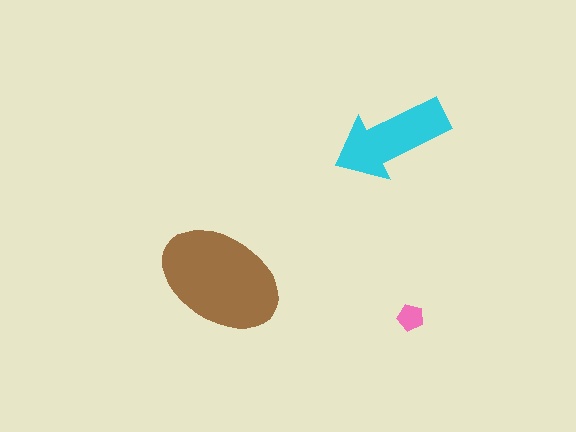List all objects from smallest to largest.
The pink pentagon, the cyan arrow, the brown ellipse.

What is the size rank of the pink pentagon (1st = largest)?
3rd.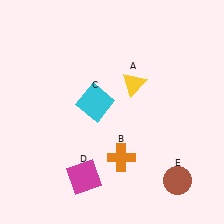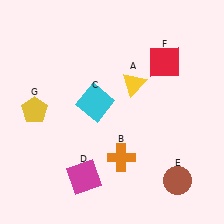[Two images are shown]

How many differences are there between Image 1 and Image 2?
There are 2 differences between the two images.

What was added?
A red square (F), a yellow pentagon (G) were added in Image 2.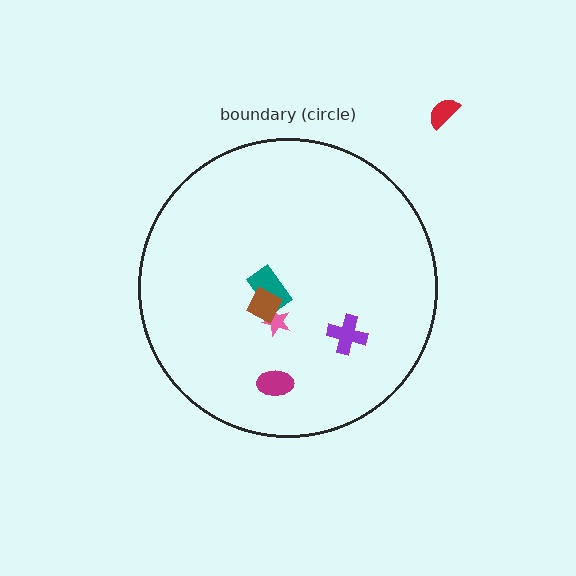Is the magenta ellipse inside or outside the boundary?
Inside.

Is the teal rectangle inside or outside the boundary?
Inside.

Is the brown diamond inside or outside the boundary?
Inside.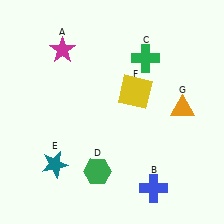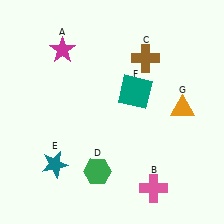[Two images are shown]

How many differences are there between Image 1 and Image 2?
There are 3 differences between the two images.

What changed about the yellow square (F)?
In Image 1, F is yellow. In Image 2, it changed to teal.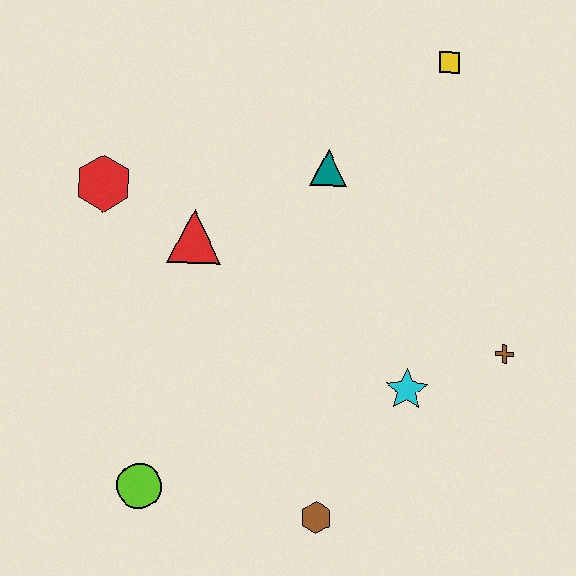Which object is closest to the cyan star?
The brown cross is closest to the cyan star.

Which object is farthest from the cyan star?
The red hexagon is farthest from the cyan star.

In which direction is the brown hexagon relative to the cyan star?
The brown hexagon is below the cyan star.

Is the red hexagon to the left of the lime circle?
Yes